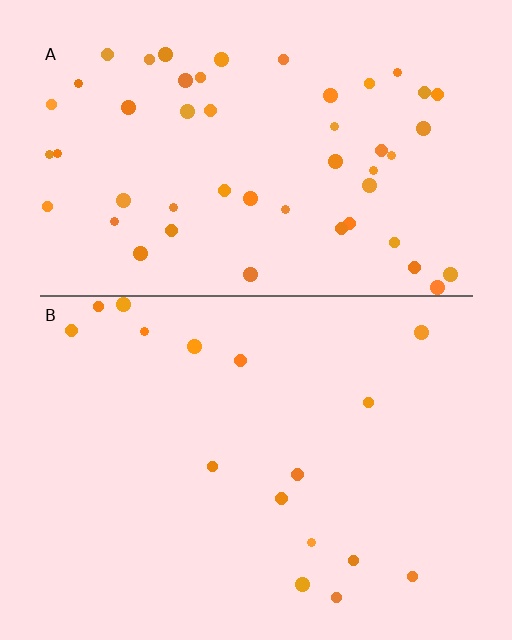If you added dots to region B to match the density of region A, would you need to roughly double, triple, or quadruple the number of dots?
Approximately triple.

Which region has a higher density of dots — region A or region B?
A (the top).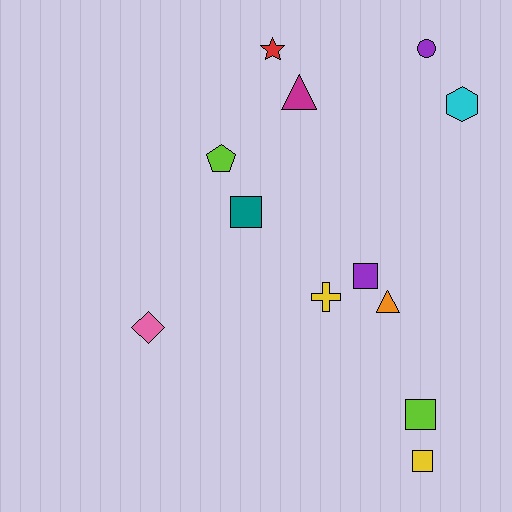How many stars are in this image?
There is 1 star.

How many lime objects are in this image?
There are 2 lime objects.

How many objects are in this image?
There are 12 objects.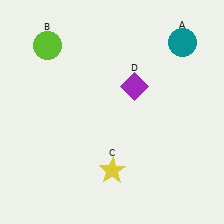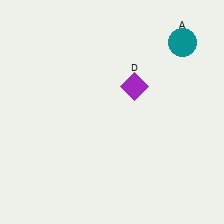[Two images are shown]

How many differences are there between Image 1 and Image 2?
There are 2 differences between the two images.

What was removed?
The yellow star (C), the lime circle (B) were removed in Image 2.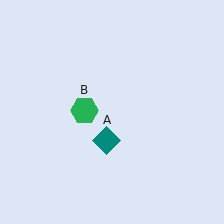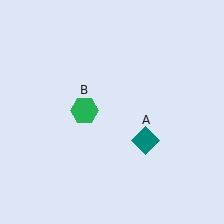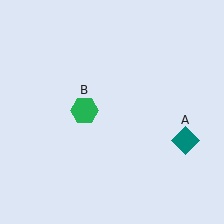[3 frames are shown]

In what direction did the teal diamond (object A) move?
The teal diamond (object A) moved right.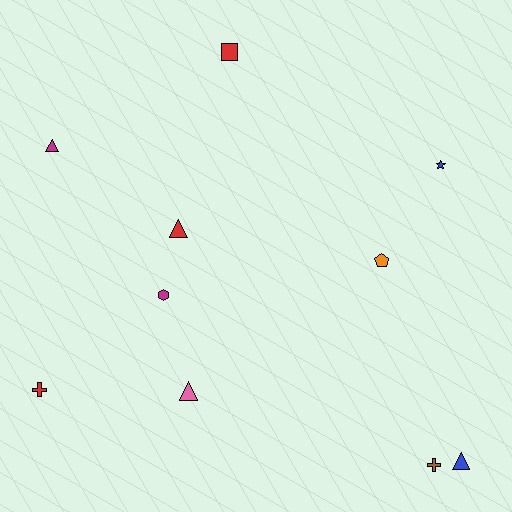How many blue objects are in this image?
There are 2 blue objects.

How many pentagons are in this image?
There is 1 pentagon.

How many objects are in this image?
There are 10 objects.